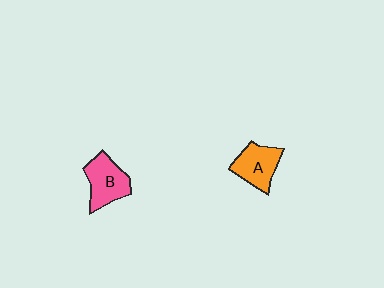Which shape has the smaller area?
Shape A (orange).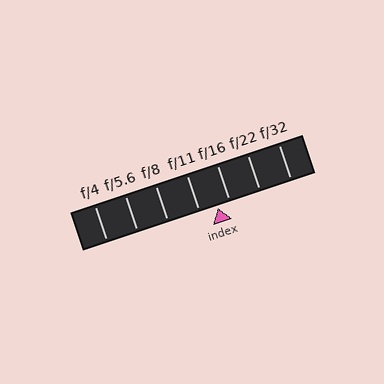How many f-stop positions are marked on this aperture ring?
There are 7 f-stop positions marked.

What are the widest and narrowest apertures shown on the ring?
The widest aperture shown is f/4 and the narrowest is f/32.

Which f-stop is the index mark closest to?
The index mark is closest to f/16.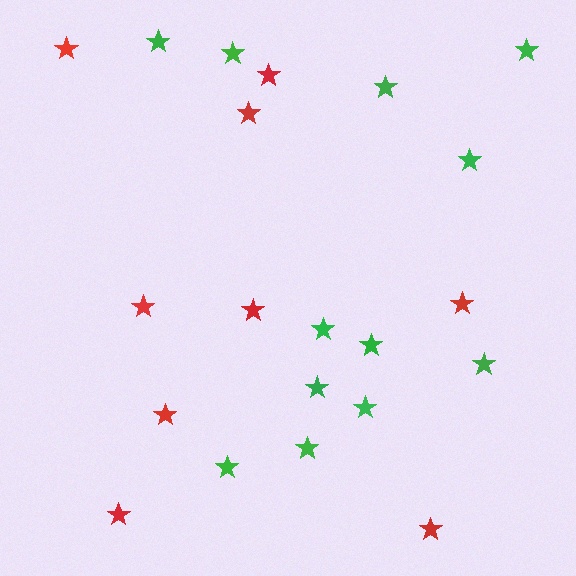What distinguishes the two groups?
There are 2 groups: one group of red stars (9) and one group of green stars (12).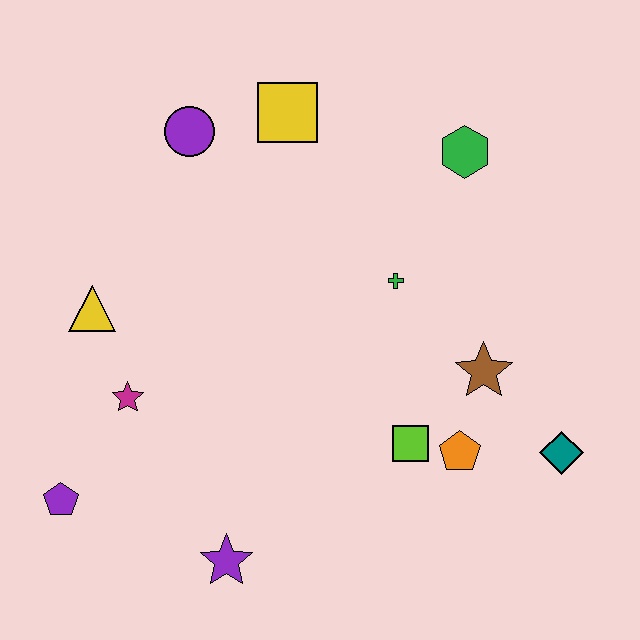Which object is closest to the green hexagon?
The green cross is closest to the green hexagon.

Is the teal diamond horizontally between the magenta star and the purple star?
No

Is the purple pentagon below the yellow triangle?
Yes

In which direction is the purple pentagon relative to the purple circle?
The purple pentagon is below the purple circle.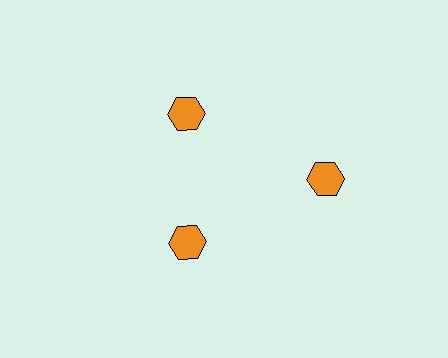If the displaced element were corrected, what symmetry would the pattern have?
It would have 3-fold rotational symmetry — the pattern would map onto itself every 120 degrees.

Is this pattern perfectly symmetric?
No. The 3 orange hexagons are arranged in a ring, but one element near the 3 o'clock position is pushed outward from the center, breaking the 3-fold rotational symmetry.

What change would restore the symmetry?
The symmetry would be restored by moving it inward, back onto the ring so that all 3 hexagons sit at equal angles and equal distance from the center.